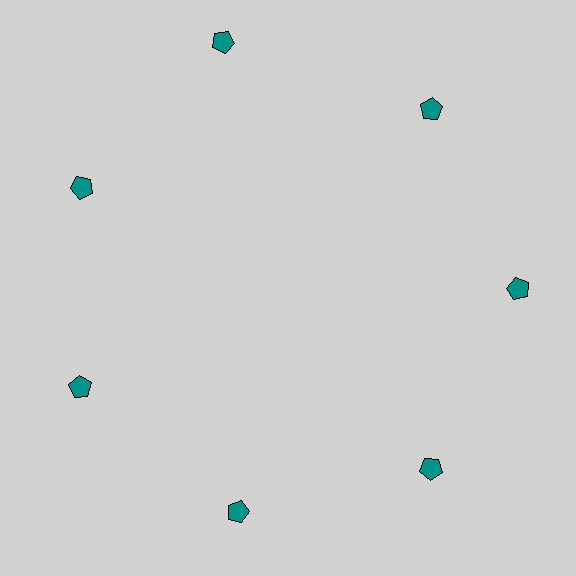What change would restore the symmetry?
The symmetry would be restored by moving it inward, back onto the ring so that all 7 pentagons sit at equal angles and equal distance from the center.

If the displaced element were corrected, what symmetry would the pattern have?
It would have 7-fold rotational symmetry — the pattern would map onto itself every 51 degrees.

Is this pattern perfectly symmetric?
No. The 7 teal pentagons are arranged in a ring, but one element near the 12 o'clock position is pushed outward from the center, breaking the 7-fold rotational symmetry.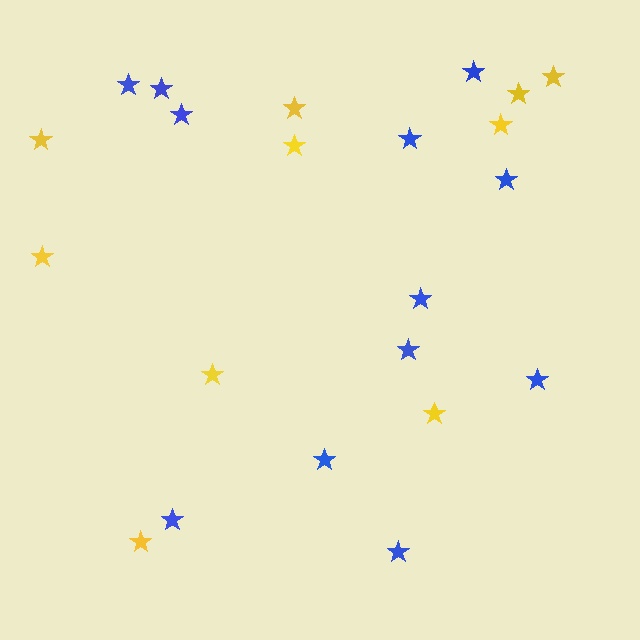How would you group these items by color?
There are 2 groups: one group of blue stars (12) and one group of yellow stars (10).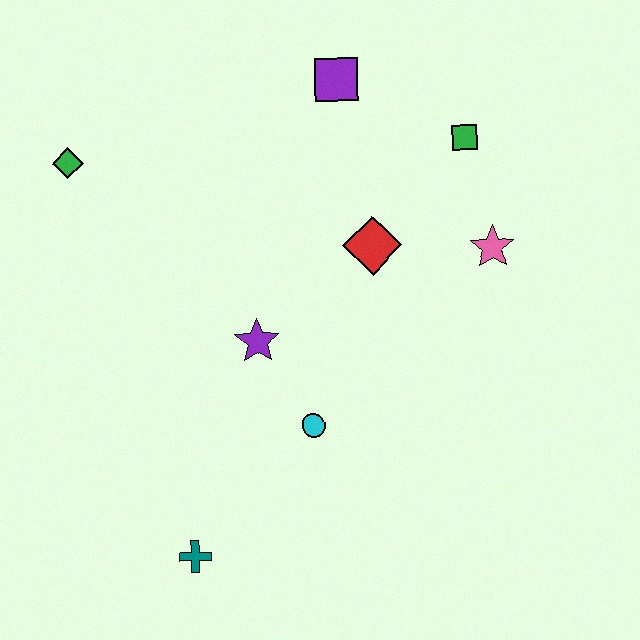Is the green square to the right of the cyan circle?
Yes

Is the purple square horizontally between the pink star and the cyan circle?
Yes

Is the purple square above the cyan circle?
Yes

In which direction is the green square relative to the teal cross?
The green square is above the teal cross.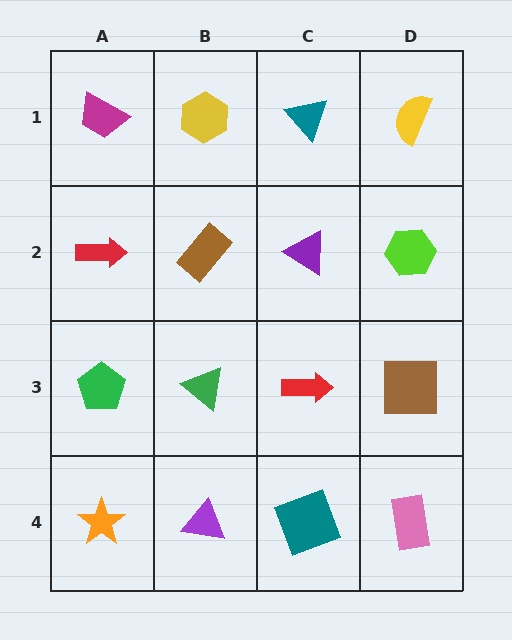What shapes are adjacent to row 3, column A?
A red arrow (row 2, column A), an orange star (row 4, column A), a green triangle (row 3, column B).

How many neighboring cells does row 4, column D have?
2.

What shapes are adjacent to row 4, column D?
A brown square (row 3, column D), a teal square (row 4, column C).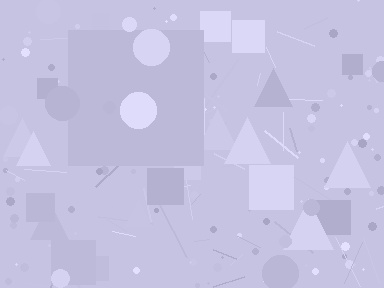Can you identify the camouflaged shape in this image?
The camouflaged shape is a square.